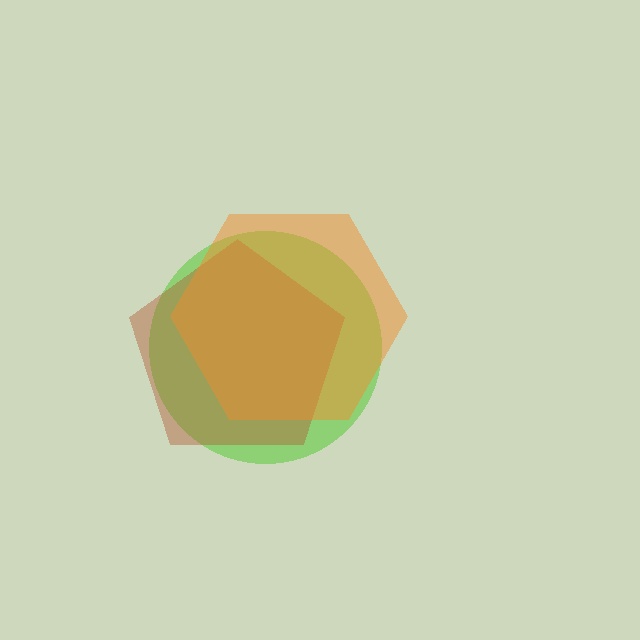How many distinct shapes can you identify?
There are 3 distinct shapes: a lime circle, a brown pentagon, an orange hexagon.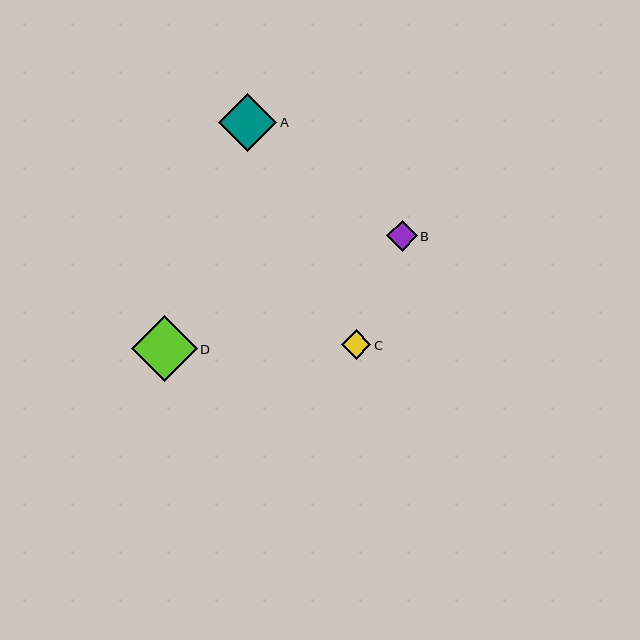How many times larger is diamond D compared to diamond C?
Diamond D is approximately 2.2 times the size of diamond C.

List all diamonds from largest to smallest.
From largest to smallest: D, A, B, C.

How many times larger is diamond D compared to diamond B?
Diamond D is approximately 2.1 times the size of diamond B.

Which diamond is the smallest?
Diamond C is the smallest with a size of approximately 30 pixels.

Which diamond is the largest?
Diamond D is the largest with a size of approximately 66 pixels.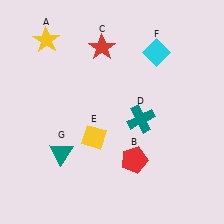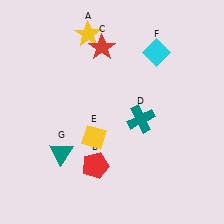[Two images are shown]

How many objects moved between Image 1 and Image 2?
2 objects moved between the two images.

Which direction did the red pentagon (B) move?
The red pentagon (B) moved left.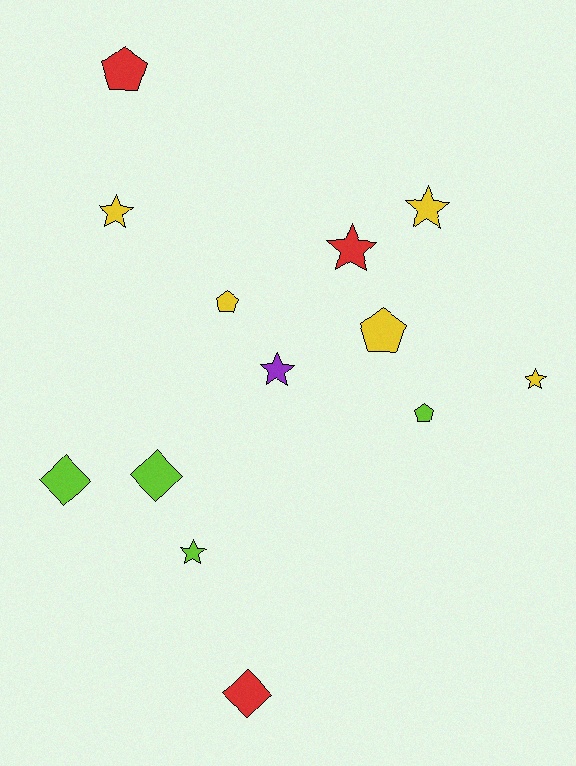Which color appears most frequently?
Yellow, with 5 objects.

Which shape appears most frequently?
Star, with 6 objects.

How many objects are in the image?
There are 13 objects.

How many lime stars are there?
There is 1 lime star.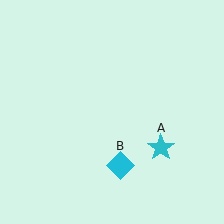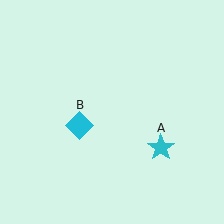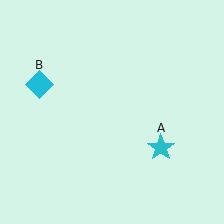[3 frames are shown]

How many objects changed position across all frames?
1 object changed position: cyan diamond (object B).